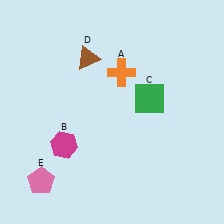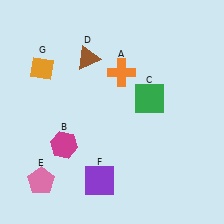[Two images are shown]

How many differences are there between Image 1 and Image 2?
There are 2 differences between the two images.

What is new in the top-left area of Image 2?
An orange diamond (G) was added in the top-left area of Image 2.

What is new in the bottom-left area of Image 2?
A purple square (F) was added in the bottom-left area of Image 2.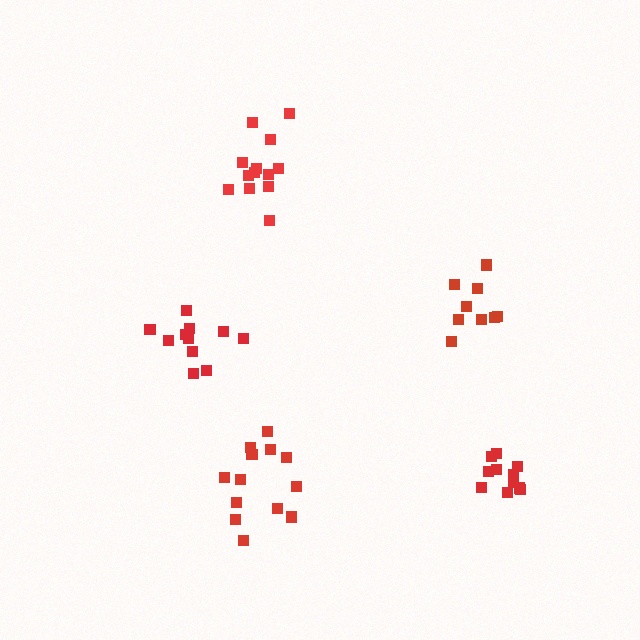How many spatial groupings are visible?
There are 5 spatial groupings.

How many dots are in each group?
Group 1: 11 dots, Group 2: 13 dots, Group 3: 13 dots, Group 4: 9 dots, Group 5: 11 dots (57 total).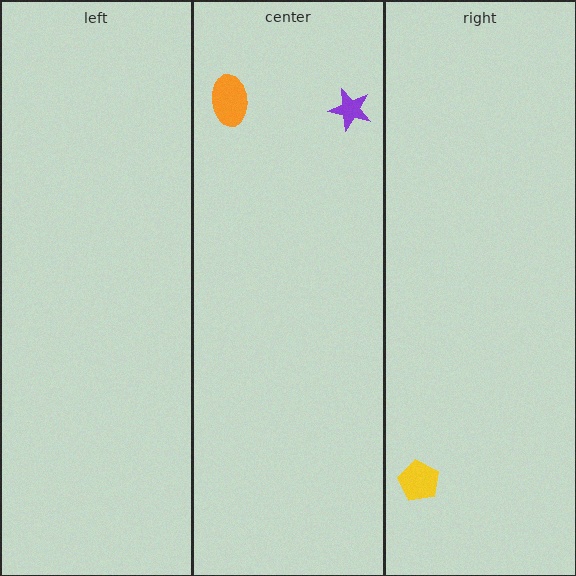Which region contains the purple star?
The center region.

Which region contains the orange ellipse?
The center region.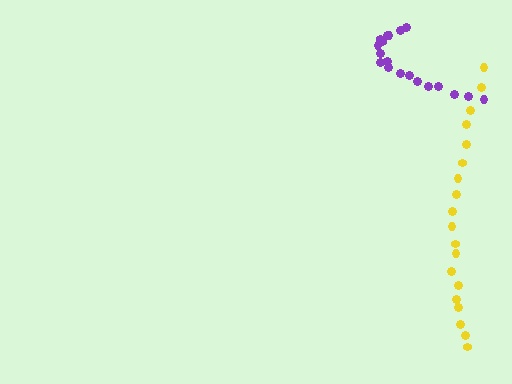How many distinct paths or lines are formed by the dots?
There are 2 distinct paths.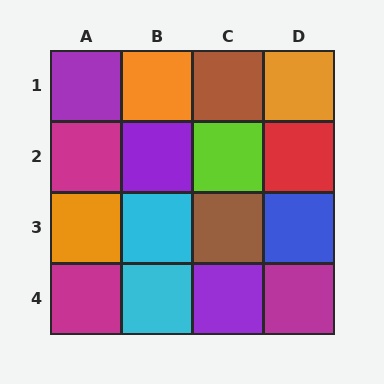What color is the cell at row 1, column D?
Orange.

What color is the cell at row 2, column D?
Red.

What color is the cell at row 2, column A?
Magenta.